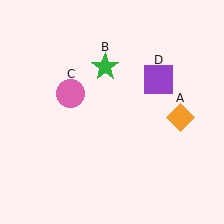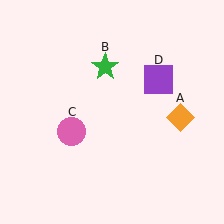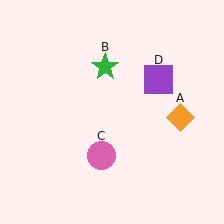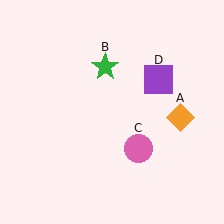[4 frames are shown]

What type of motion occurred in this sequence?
The pink circle (object C) rotated counterclockwise around the center of the scene.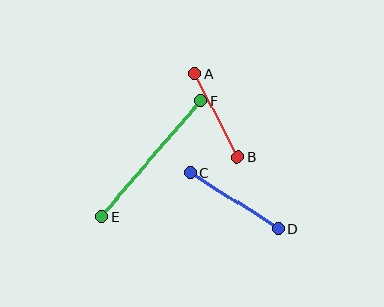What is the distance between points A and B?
The distance is approximately 94 pixels.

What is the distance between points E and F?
The distance is approximately 153 pixels.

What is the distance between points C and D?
The distance is approximately 104 pixels.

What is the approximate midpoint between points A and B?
The midpoint is at approximately (217, 116) pixels.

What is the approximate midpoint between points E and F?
The midpoint is at approximately (151, 159) pixels.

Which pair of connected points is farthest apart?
Points E and F are farthest apart.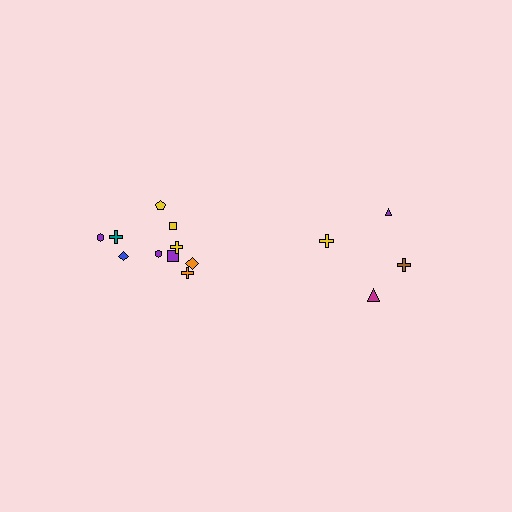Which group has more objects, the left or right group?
The left group.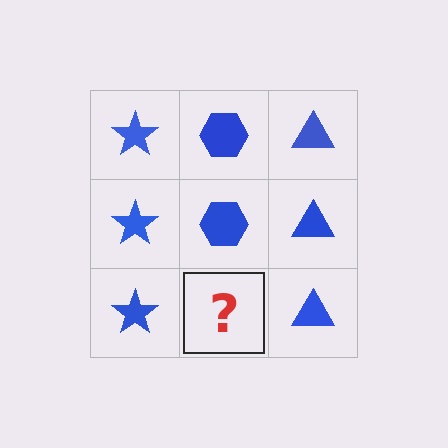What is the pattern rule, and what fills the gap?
The rule is that each column has a consistent shape. The gap should be filled with a blue hexagon.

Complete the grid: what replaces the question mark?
The question mark should be replaced with a blue hexagon.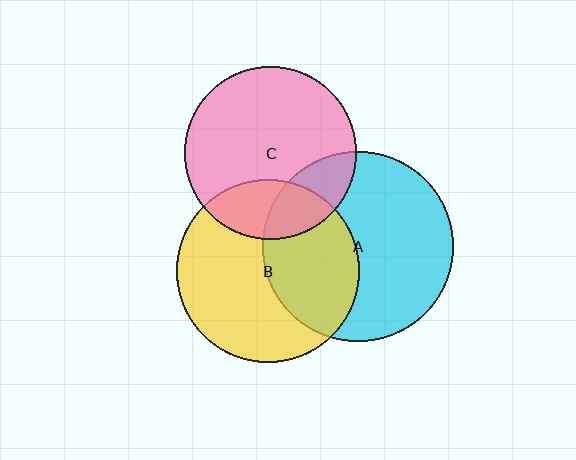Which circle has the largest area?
Circle A (cyan).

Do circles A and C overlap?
Yes.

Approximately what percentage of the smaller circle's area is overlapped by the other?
Approximately 20%.